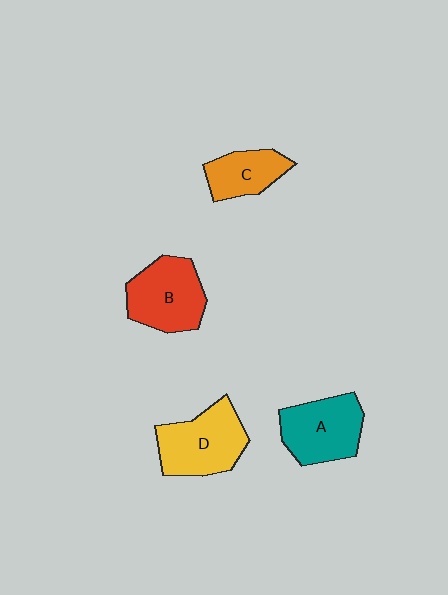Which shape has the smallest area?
Shape C (orange).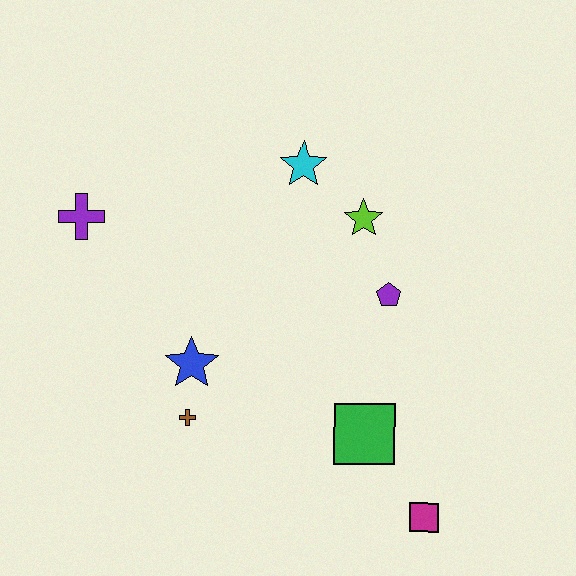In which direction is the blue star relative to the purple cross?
The blue star is below the purple cross.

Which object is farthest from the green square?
The purple cross is farthest from the green square.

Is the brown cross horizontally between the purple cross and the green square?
Yes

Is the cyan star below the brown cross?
No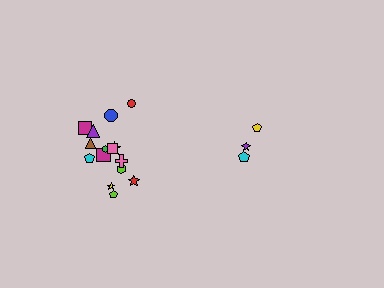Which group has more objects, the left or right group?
The left group.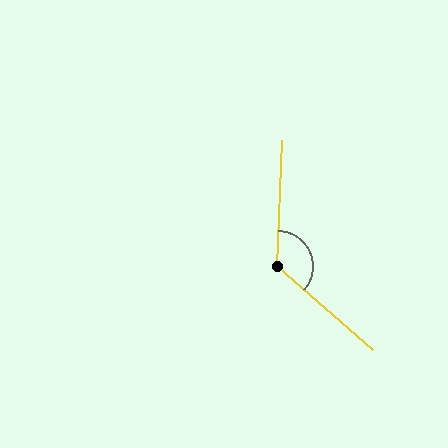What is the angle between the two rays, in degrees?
Approximately 129 degrees.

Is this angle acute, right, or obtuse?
It is obtuse.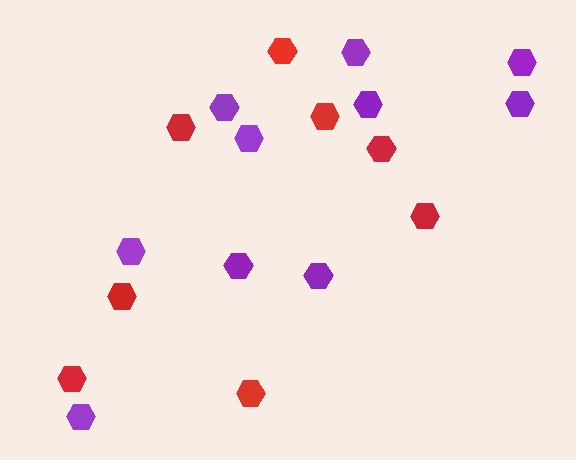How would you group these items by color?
There are 2 groups: one group of red hexagons (8) and one group of purple hexagons (10).